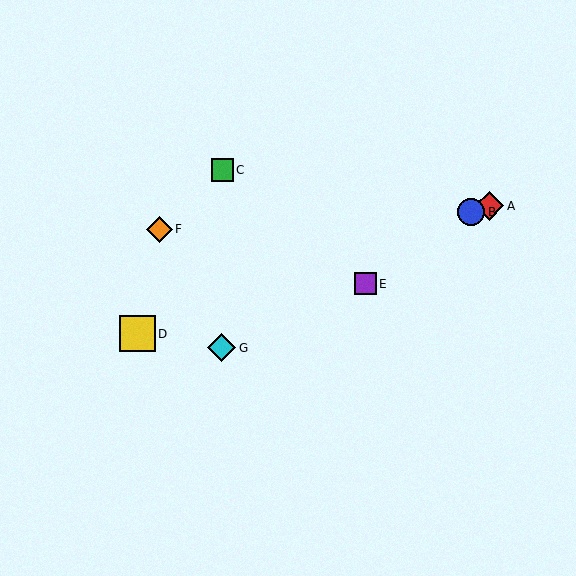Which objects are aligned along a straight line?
Objects A, B, D are aligned along a straight line.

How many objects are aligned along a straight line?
3 objects (A, B, D) are aligned along a straight line.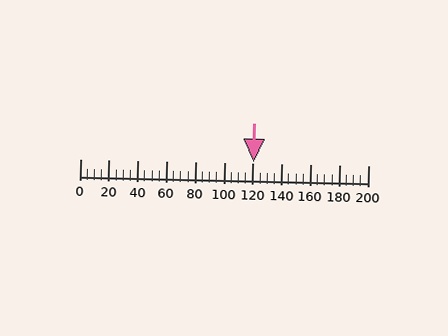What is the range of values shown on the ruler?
The ruler shows values from 0 to 200.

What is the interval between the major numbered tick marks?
The major tick marks are spaced 20 units apart.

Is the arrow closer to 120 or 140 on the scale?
The arrow is closer to 120.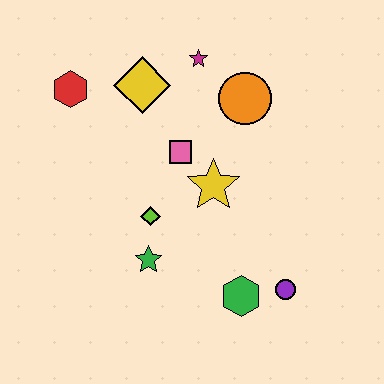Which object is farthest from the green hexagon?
The red hexagon is farthest from the green hexagon.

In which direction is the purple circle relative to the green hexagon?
The purple circle is to the right of the green hexagon.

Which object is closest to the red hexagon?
The yellow diamond is closest to the red hexagon.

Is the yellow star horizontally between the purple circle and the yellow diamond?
Yes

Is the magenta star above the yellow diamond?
Yes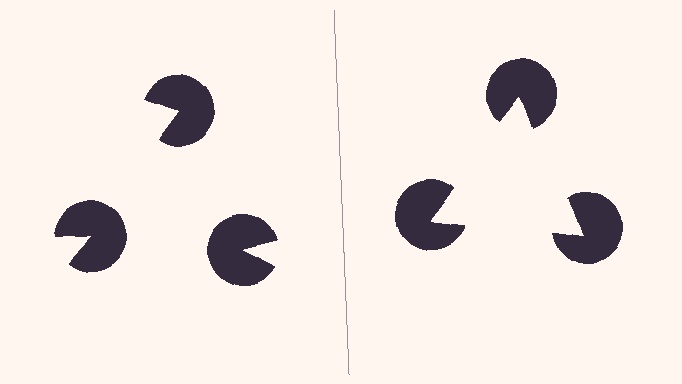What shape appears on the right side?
An illusory triangle.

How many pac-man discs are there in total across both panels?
6 — 3 on each side.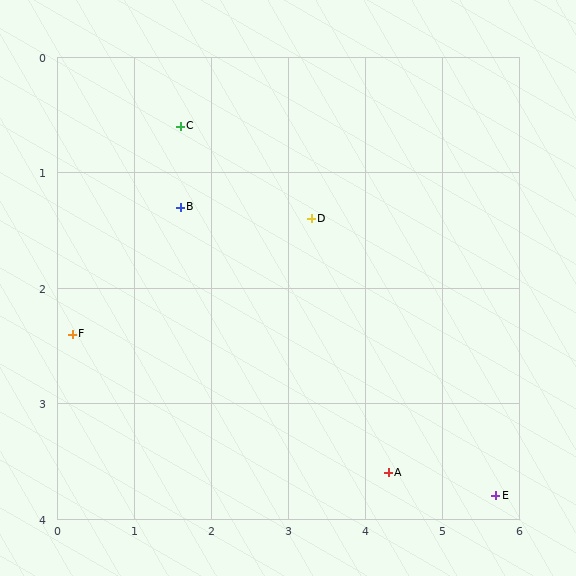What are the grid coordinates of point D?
Point D is at approximately (3.3, 1.4).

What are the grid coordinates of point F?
Point F is at approximately (0.2, 2.4).